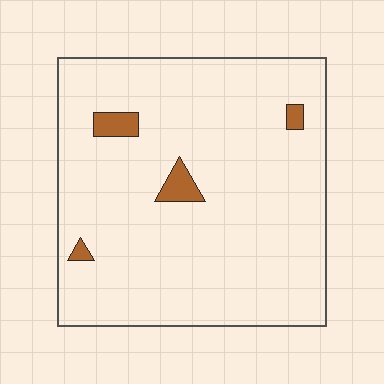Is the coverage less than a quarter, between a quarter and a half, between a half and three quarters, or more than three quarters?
Less than a quarter.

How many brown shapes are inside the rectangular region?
4.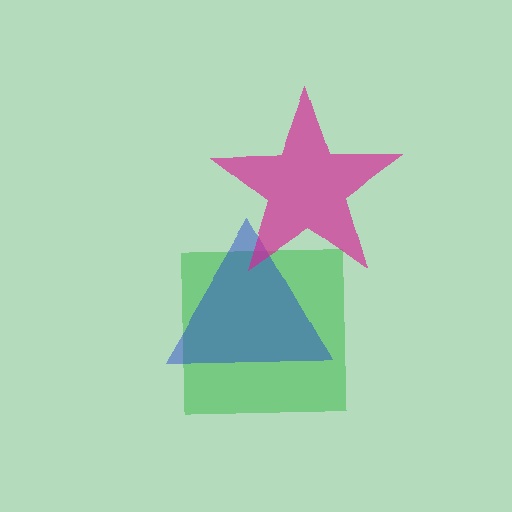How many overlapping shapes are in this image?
There are 3 overlapping shapes in the image.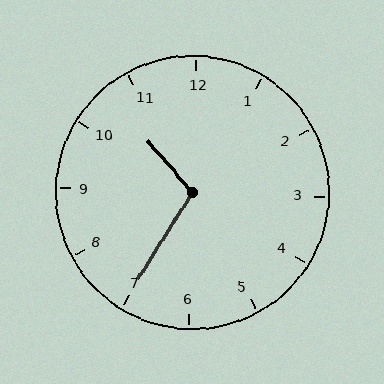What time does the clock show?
10:35.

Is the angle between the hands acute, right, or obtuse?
It is obtuse.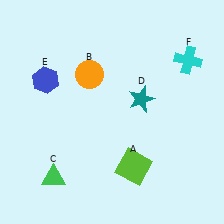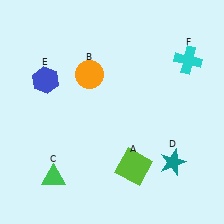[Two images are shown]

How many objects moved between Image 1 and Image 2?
1 object moved between the two images.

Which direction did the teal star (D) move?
The teal star (D) moved down.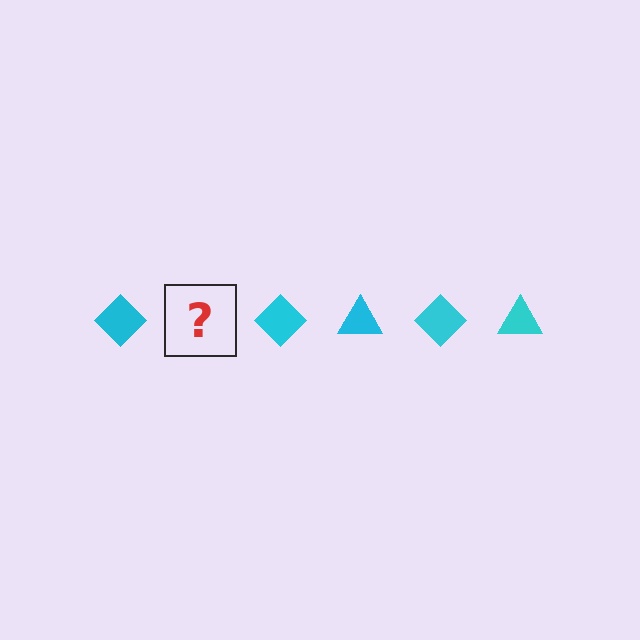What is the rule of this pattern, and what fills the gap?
The rule is that the pattern cycles through diamond, triangle shapes in cyan. The gap should be filled with a cyan triangle.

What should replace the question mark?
The question mark should be replaced with a cyan triangle.